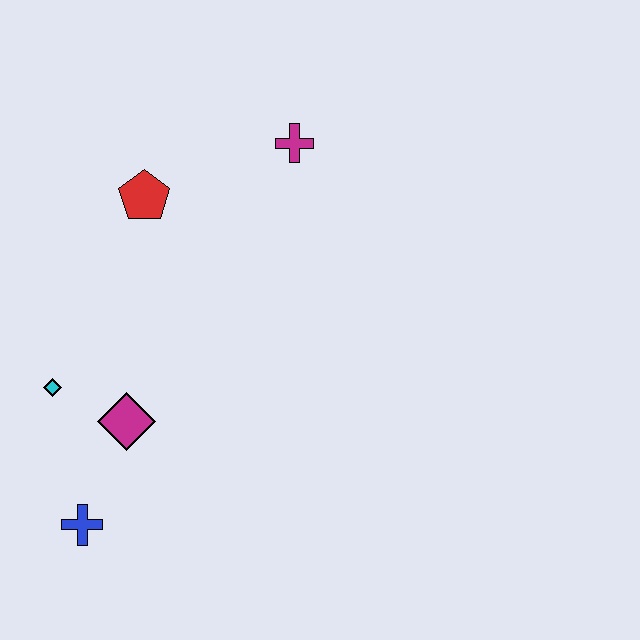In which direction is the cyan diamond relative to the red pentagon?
The cyan diamond is below the red pentagon.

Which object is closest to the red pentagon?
The magenta cross is closest to the red pentagon.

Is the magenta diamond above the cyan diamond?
No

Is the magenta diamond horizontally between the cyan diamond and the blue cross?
No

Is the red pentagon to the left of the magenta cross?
Yes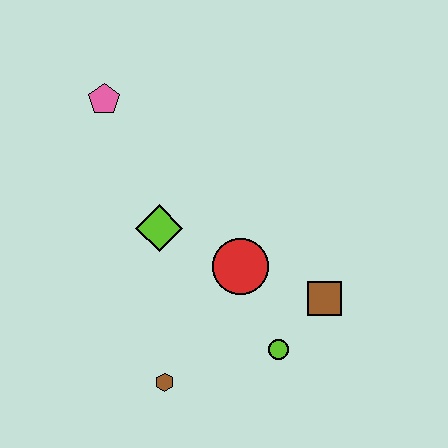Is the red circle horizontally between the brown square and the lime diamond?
Yes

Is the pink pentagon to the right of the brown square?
No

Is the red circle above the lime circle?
Yes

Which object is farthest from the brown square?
The pink pentagon is farthest from the brown square.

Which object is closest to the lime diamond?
The red circle is closest to the lime diamond.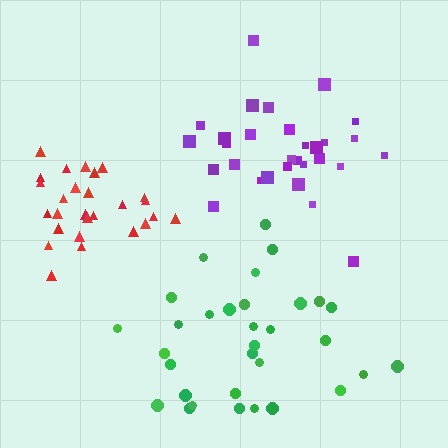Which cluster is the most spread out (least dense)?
Green.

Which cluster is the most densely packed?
Red.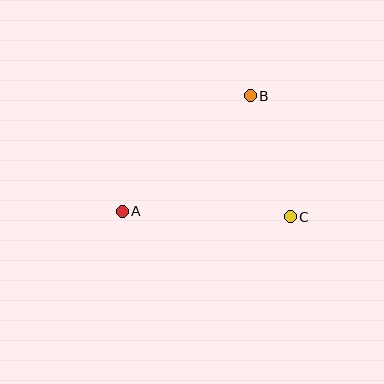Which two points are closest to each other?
Points B and C are closest to each other.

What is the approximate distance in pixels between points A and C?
The distance between A and C is approximately 168 pixels.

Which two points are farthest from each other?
Points A and B are farthest from each other.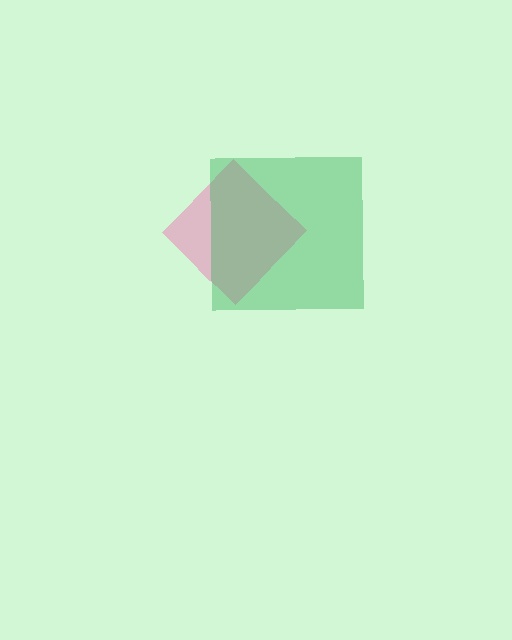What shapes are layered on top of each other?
The layered shapes are: a pink diamond, a green square.